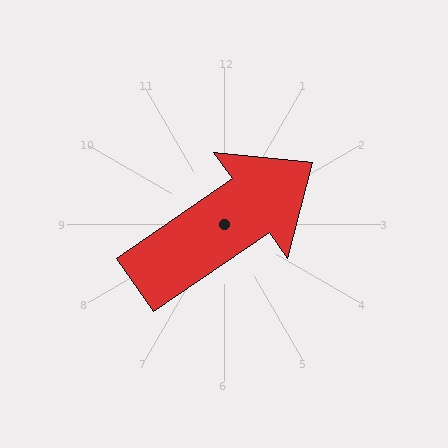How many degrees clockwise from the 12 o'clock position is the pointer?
Approximately 55 degrees.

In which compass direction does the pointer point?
Northeast.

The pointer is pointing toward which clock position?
Roughly 2 o'clock.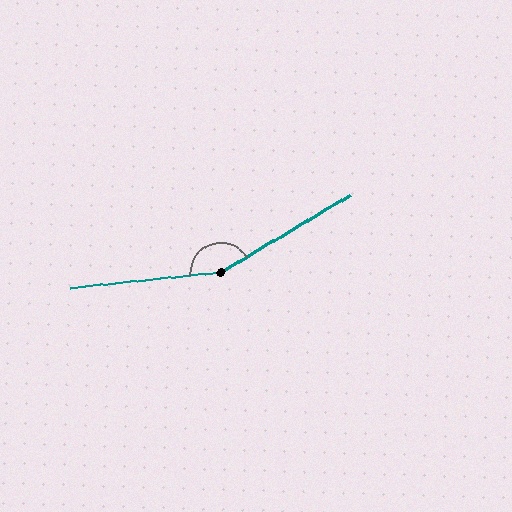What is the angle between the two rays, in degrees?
Approximately 155 degrees.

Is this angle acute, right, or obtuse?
It is obtuse.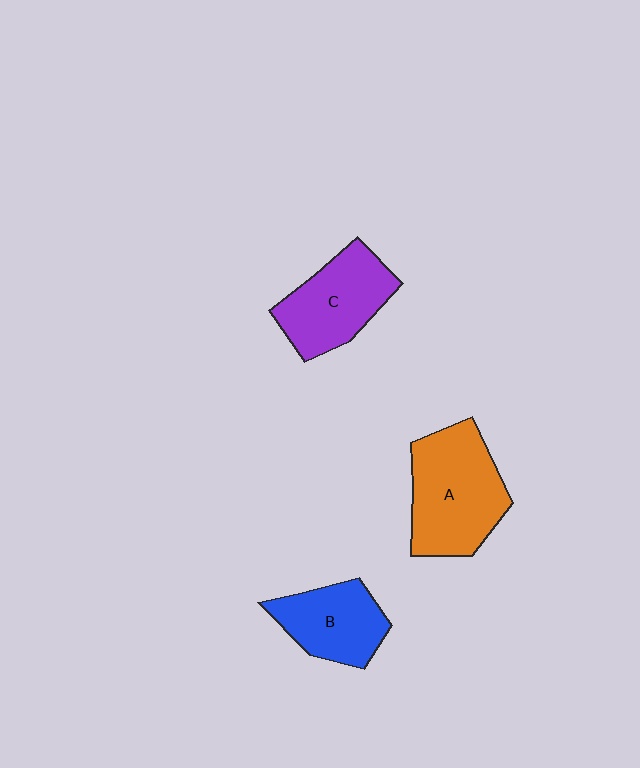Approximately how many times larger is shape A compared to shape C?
Approximately 1.2 times.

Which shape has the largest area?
Shape A (orange).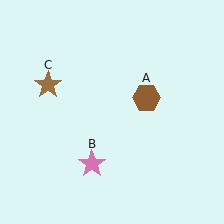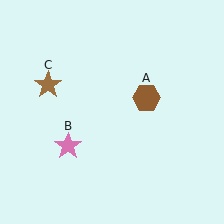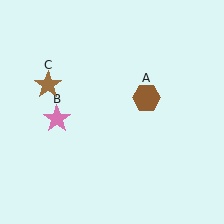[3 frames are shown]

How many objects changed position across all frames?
1 object changed position: pink star (object B).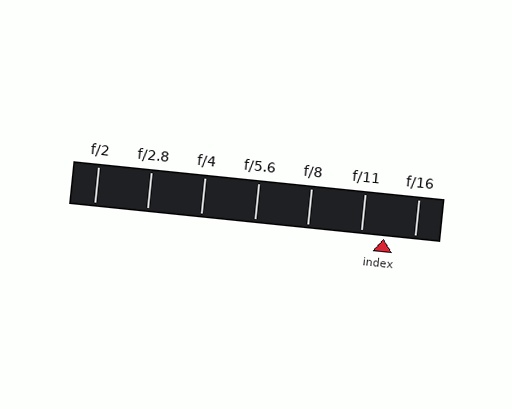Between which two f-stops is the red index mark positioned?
The index mark is between f/11 and f/16.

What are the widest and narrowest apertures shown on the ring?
The widest aperture shown is f/2 and the narrowest is f/16.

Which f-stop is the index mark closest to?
The index mark is closest to f/11.